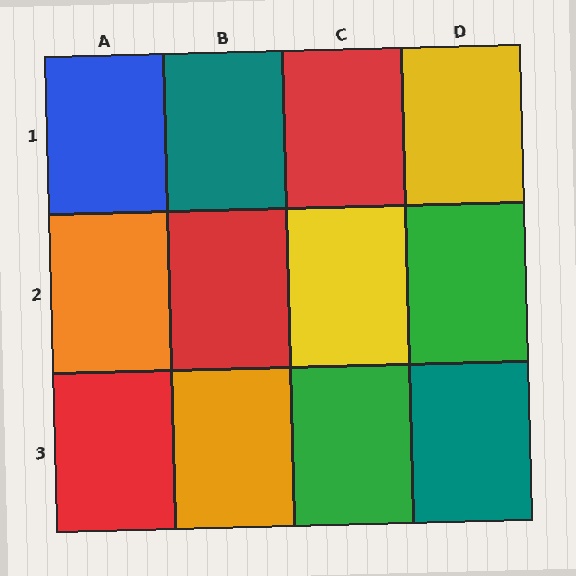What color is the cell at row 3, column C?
Green.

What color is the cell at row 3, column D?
Teal.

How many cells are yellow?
2 cells are yellow.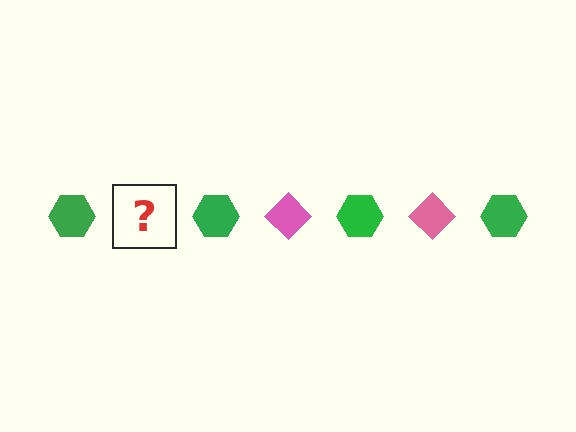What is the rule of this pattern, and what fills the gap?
The rule is that the pattern alternates between green hexagon and pink diamond. The gap should be filled with a pink diamond.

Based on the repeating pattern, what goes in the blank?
The blank should be a pink diamond.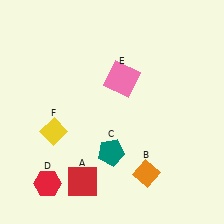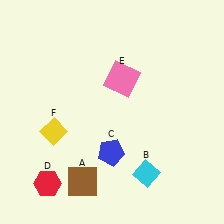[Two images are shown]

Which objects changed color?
A changed from red to brown. B changed from orange to cyan. C changed from teal to blue.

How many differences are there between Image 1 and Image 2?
There are 3 differences between the two images.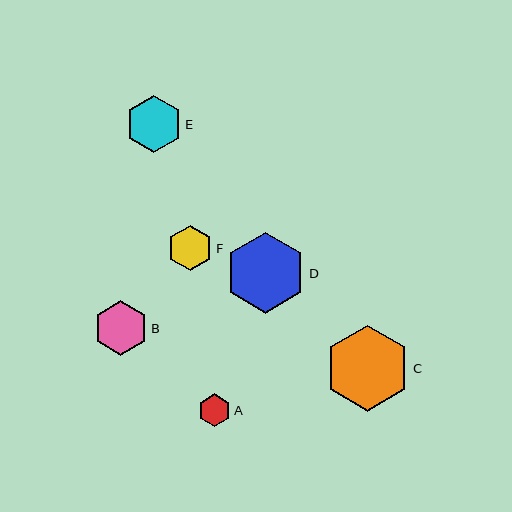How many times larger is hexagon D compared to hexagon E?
Hexagon D is approximately 1.4 times the size of hexagon E.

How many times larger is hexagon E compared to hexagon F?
Hexagon E is approximately 1.3 times the size of hexagon F.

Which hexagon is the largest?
Hexagon C is the largest with a size of approximately 86 pixels.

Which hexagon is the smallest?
Hexagon A is the smallest with a size of approximately 33 pixels.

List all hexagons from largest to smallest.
From largest to smallest: C, D, E, B, F, A.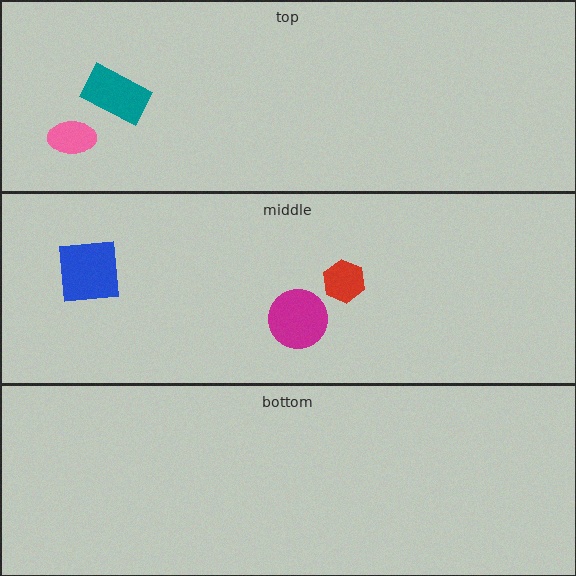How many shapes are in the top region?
2.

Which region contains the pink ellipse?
The top region.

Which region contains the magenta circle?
The middle region.